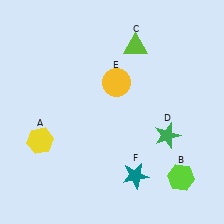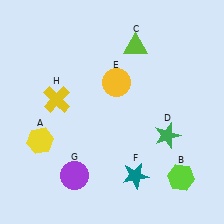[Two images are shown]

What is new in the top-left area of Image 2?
A yellow cross (H) was added in the top-left area of Image 2.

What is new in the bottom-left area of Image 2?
A purple circle (G) was added in the bottom-left area of Image 2.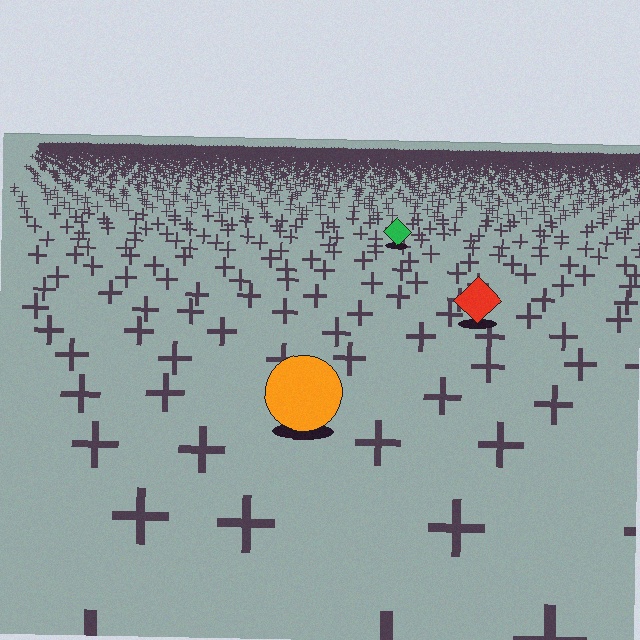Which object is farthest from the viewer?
The green diamond is farthest from the viewer. It appears smaller and the ground texture around it is denser.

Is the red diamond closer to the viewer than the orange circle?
No. The orange circle is closer — you can tell from the texture gradient: the ground texture is coarser near it.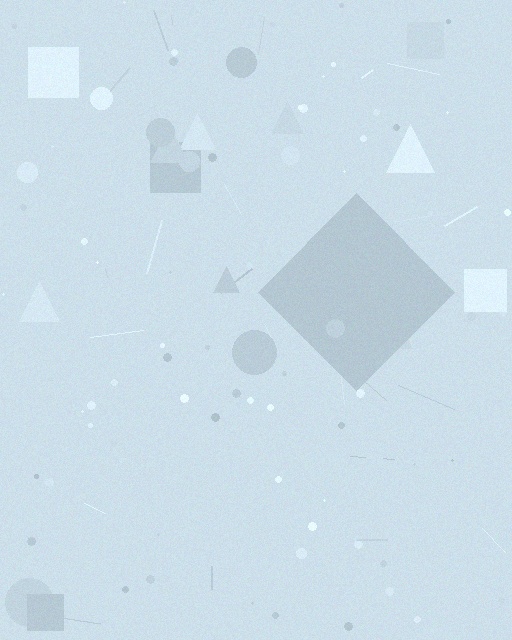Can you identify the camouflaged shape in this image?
The camouflaged shape is a diamond.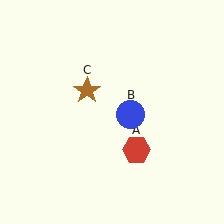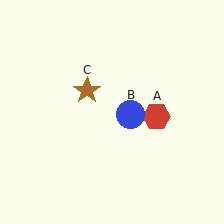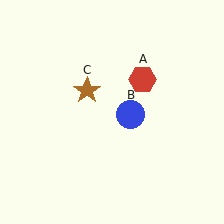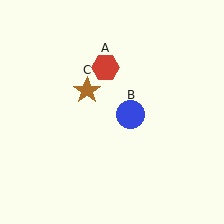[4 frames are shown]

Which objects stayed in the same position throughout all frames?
Blue circle (object B) and brown star (object C) remained stationary.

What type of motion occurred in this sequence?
The red hexagon (object A) rotated counterclockwise around the center of the scene.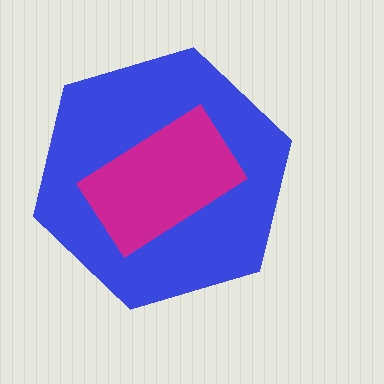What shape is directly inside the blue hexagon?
The magenta rectangle.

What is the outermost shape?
The blue hexagon.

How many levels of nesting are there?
2.